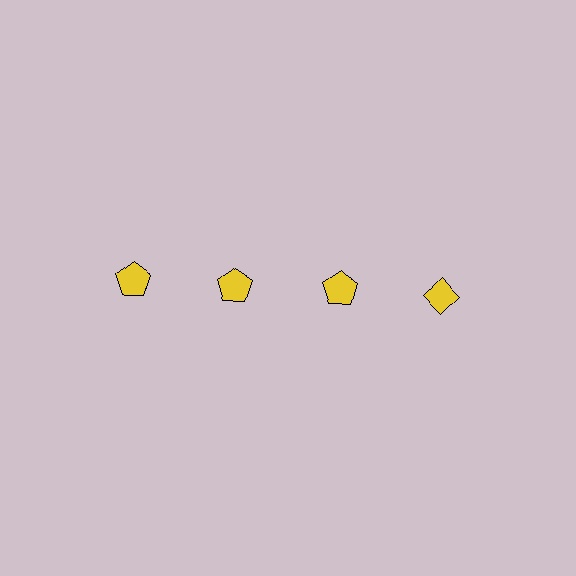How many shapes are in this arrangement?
There are 4 shapes arranged in a grid pattern.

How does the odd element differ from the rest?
It has a different shape: diamond instead of pentagon.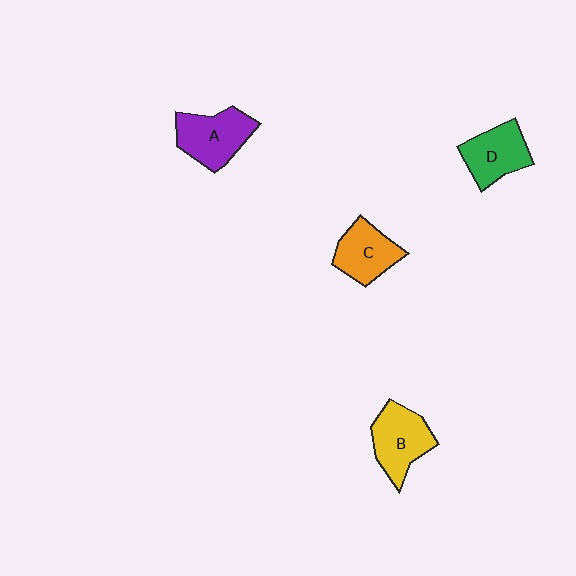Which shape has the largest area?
Shape A (purple).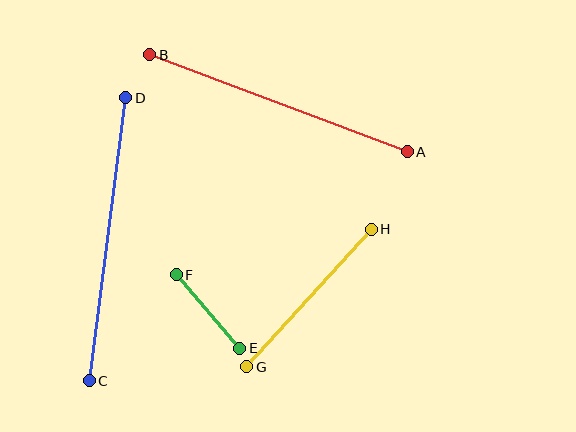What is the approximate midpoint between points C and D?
The midpoint is at approximately (108, 239) pixels.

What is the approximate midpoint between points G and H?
The midpoint is at approximately (309, 298) pixels.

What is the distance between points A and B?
The distance is approximately 275 pixels.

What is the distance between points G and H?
The distance is approximately 185 pixels.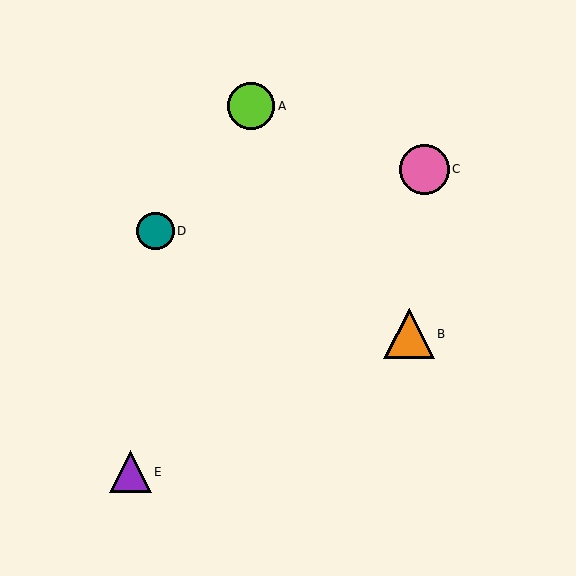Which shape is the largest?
The orange triangle (labeled B) is the largest.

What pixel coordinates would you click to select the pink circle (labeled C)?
Click at (424, 169) to select the pink circle C.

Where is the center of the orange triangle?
The center of the orange triangle is at (409, 334).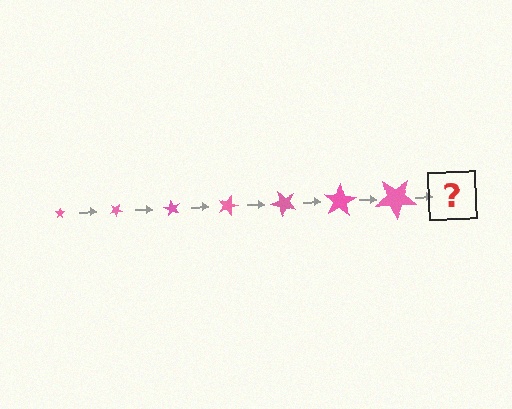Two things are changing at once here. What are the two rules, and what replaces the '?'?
The two rules are that the star grows larger each step and it rotates 30 degrees each step. The '?' should be a star, larger than the previous one and rotated 210 degrees from the start.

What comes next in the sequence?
The next element should be a star, larger than the previous one and rotated 210 degrees from the start.